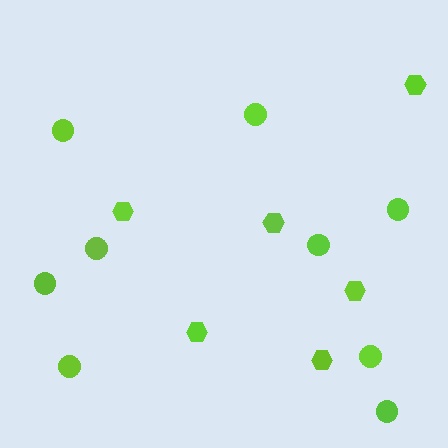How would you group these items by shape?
There are 2 groups: one group of circles (9) and one group of hexagons (6).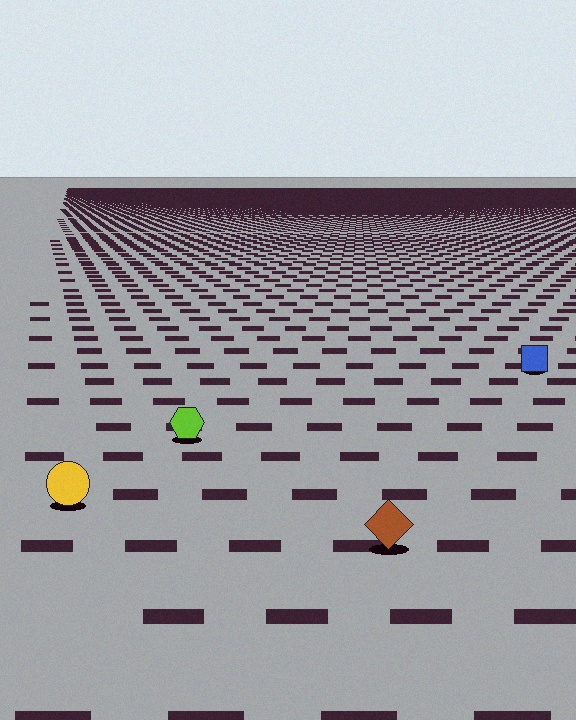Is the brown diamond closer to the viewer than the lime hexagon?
Yes. The brown diamond is closer — you can tell from the texture gradient: the ground texture is coarser near it.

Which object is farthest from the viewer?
The blue square is farthest from the viewer. It appears smaller and the ground texture around it is denser.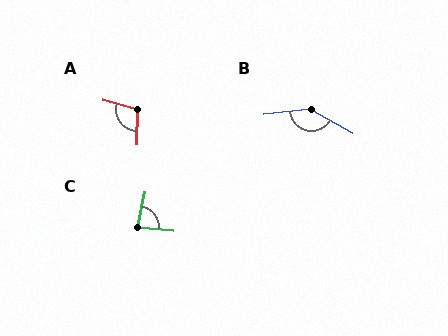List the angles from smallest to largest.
C (82°), A (105°), B (144°).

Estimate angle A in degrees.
Approximately 105 degrees.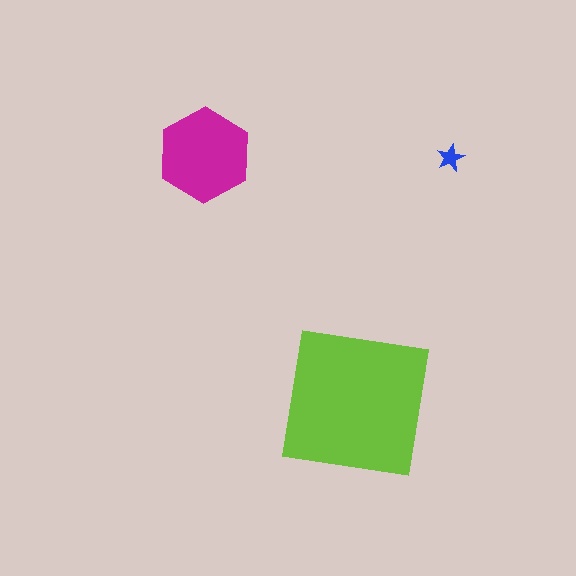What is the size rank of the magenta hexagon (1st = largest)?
2nd.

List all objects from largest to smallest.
The lime square, the magenta hexagon, the blue star.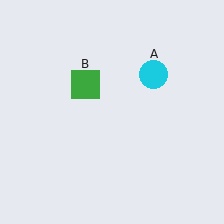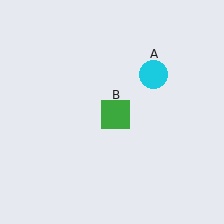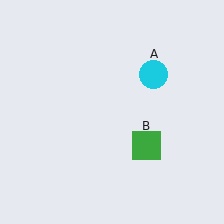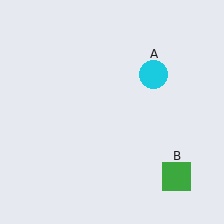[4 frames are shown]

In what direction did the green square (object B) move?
The green square (object B) moved down and to the right.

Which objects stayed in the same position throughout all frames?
Cyan circle (object A) remained stationary.